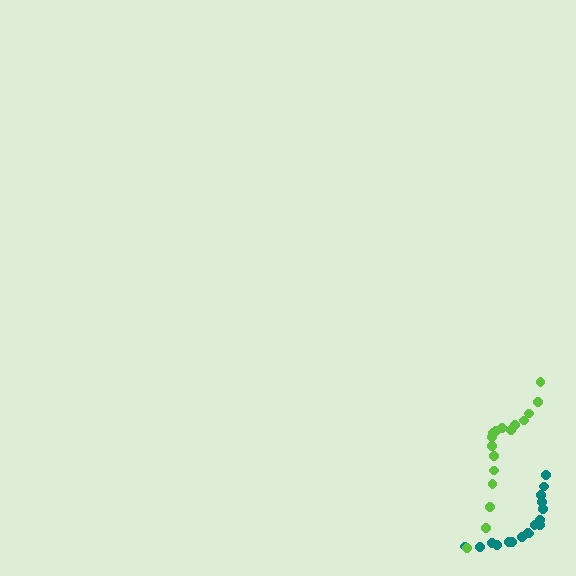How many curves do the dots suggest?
There are 2 distinct paths.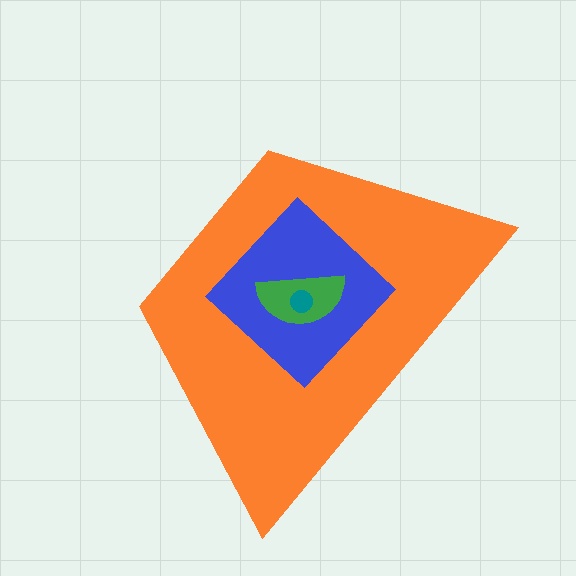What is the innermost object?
The teal circle.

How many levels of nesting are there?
4.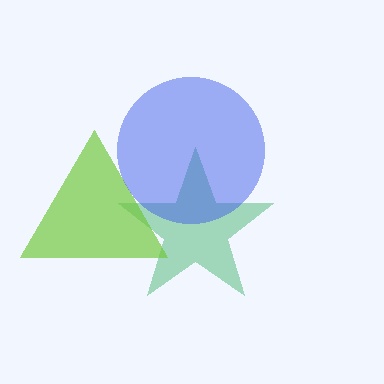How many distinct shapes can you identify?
There are 3 distinct shapes: a green star, a lime triangle, a blue circle.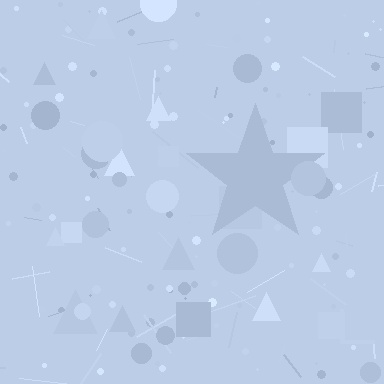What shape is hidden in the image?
A star is hidden in the image.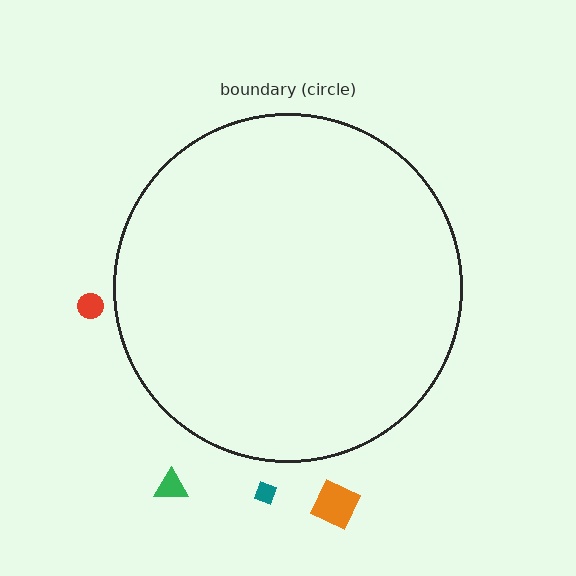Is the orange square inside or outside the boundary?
Outside.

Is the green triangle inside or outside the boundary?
Outside.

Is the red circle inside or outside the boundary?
Outside.